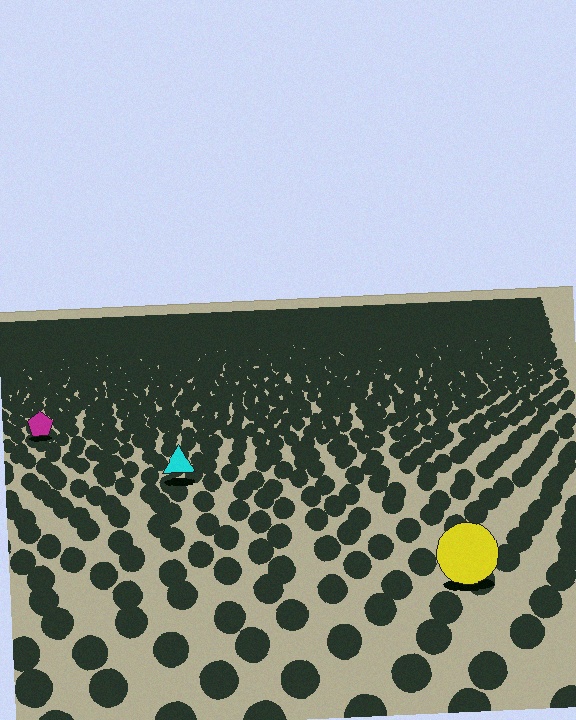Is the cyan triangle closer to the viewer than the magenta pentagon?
Yes. The cyan triangle is closer — you can tell from the texture gradient: the ground texture is coarser near it.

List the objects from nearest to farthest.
From nearest to farthest: the yellow circle, the cyan triangle, the magenta pentagon.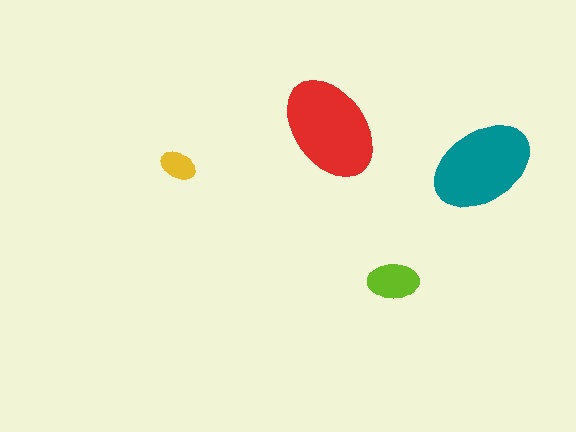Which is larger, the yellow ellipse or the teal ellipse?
The teal one.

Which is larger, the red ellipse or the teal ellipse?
The red one.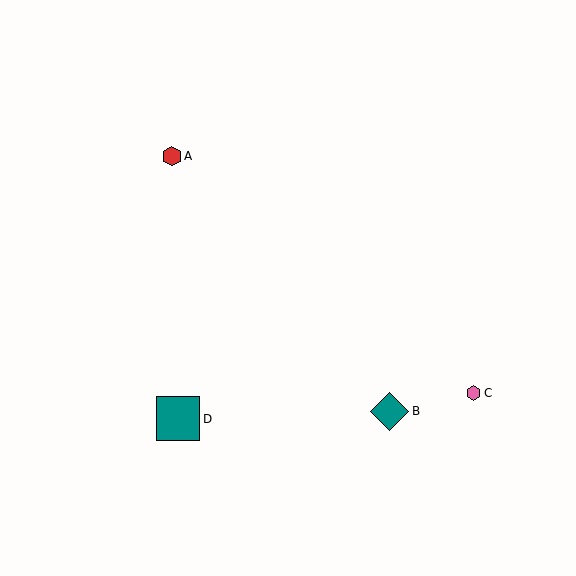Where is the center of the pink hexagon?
The center of the pink hexagon is at (473, 393).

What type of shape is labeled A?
Shape A is a red hexagon.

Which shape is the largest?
The teal square (labeled D) is the largest.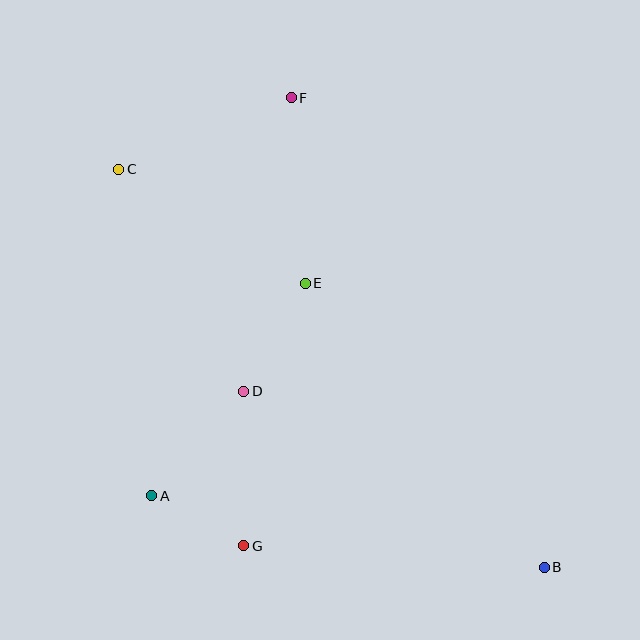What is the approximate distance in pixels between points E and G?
The distance between E and G is approximately 270 pixels.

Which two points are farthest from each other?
Points B and C are farthest from each other.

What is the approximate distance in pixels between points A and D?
The distance between A and D is approximately 139 pixels.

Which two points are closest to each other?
Points A and G are closest to each other.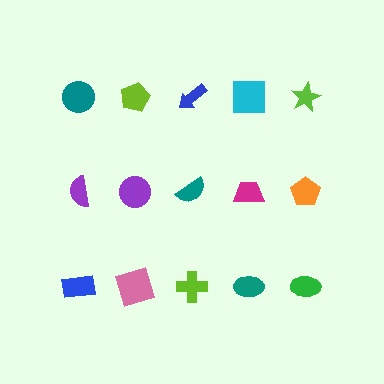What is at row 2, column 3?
A teal semicircle.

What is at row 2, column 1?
A purple semicircle.